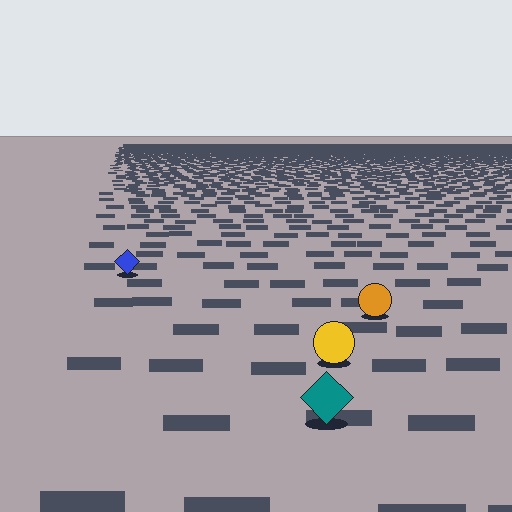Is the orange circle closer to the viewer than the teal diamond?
No. The teal diamond is closer — you can tell from the texture gradient: the ground texture is coarser near it.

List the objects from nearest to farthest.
From nearest to farthest: the teal diamond, the yellow circle, the orange circle, the blue diamond.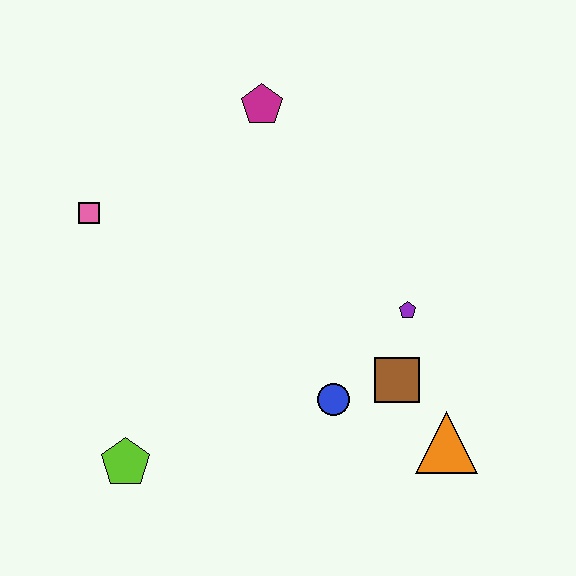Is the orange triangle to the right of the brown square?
Yes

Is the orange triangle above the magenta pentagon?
No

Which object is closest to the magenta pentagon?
The pink square is closest to the magenta pentagon.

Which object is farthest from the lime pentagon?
The magenta pentagon is farthest from the lime pentagon.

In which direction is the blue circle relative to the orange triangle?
The blue circle is to the left of the orange triangle.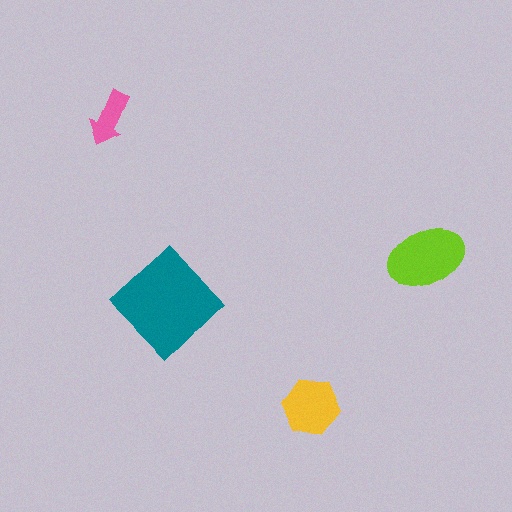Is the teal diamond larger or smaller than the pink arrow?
Larger.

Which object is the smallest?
The pink arrow.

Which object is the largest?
The teal diamond.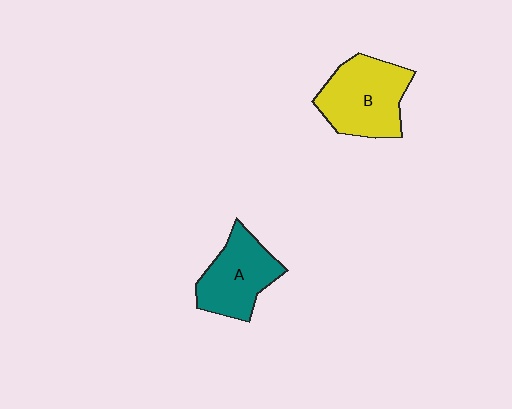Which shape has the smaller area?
Shape A (teal).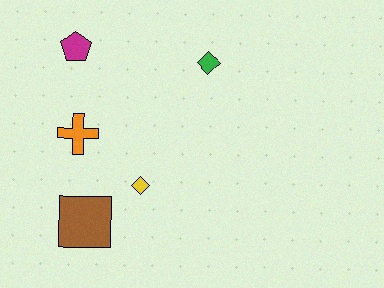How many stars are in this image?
There are no stars.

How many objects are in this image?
There are 5 objects.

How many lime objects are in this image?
There are no lime objects.